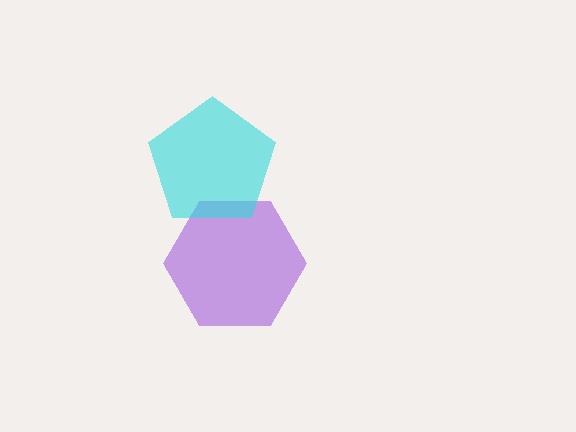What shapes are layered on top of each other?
The layered shapes are: a purple hexagon, a cyan pentagon.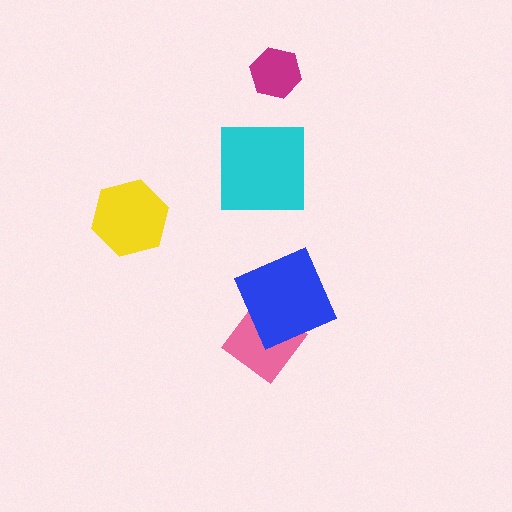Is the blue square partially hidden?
No, no other shape covers it.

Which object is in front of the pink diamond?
The blue square is in front of the pink diamond.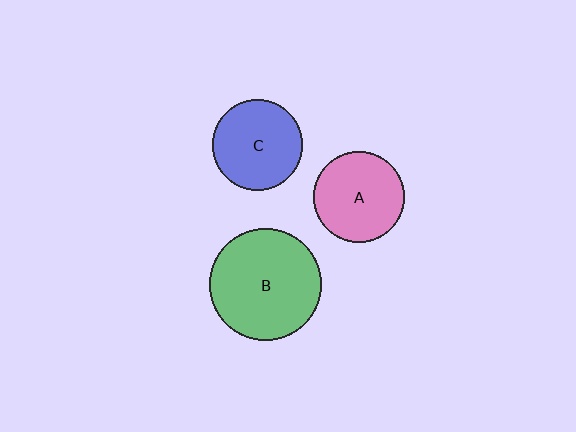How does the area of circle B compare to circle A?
Approximately 1.5 times.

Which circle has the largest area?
Circle B (green).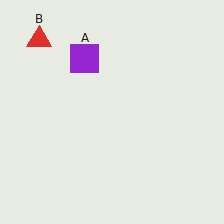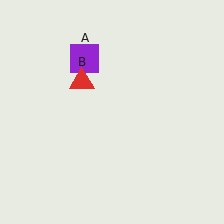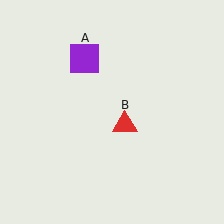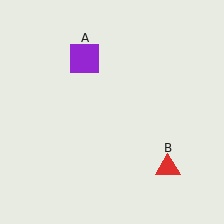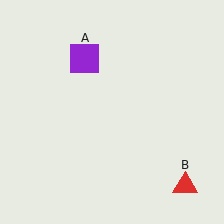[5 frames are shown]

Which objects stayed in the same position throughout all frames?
Purple square (object A) remained stationary.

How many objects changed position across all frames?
1 object changed position: red triangle (object B).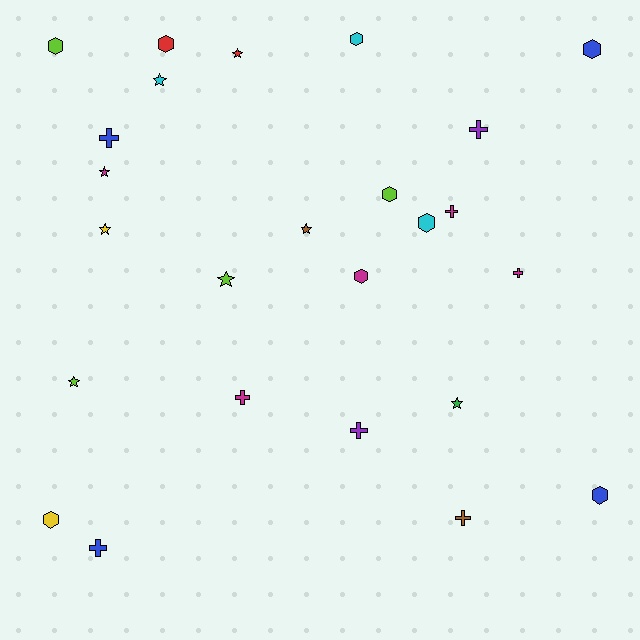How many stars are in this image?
There are 8 stars.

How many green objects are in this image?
There is 1 green object.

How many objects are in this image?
There are 25 objects.